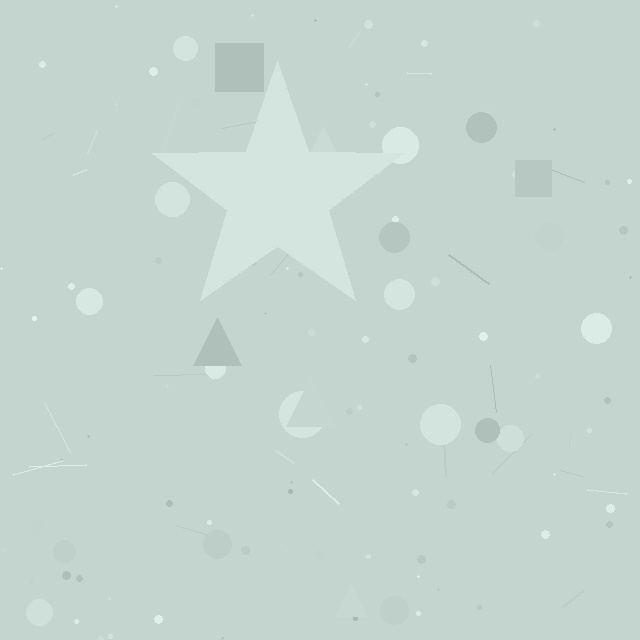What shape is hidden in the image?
A star is hidden in the image.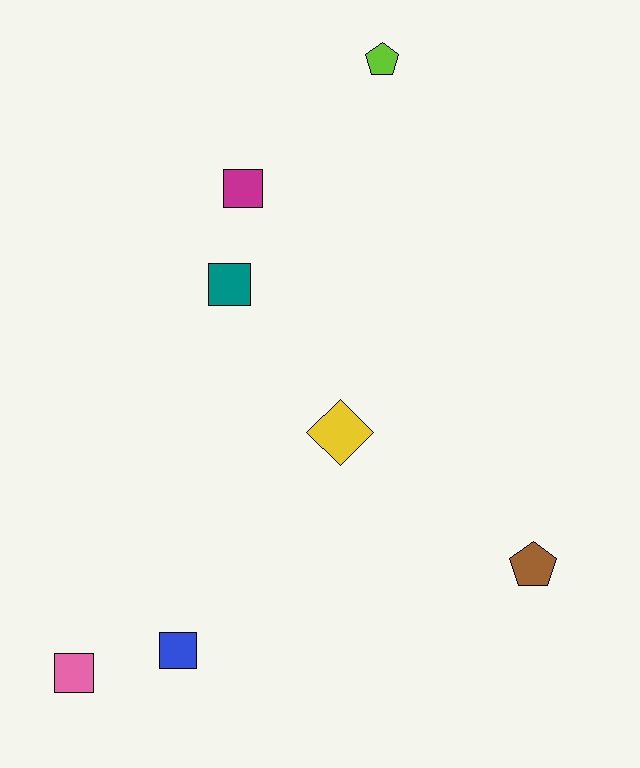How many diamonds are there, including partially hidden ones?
There is 1 diamond.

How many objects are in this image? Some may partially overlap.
There are 7 objects.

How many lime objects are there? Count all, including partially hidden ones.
There is 1 lime object.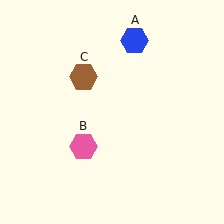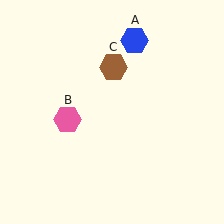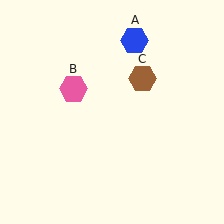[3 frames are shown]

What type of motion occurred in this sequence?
The pink hexagon (object B), brown hexagon (object C) rotated clockwise around the center of the scene.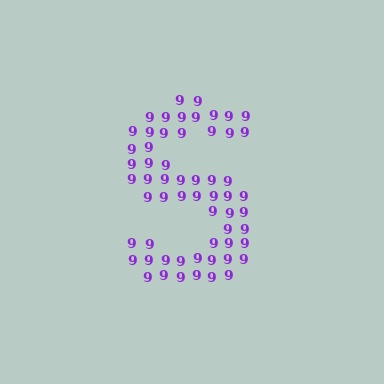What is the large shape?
The large shape is the letter S.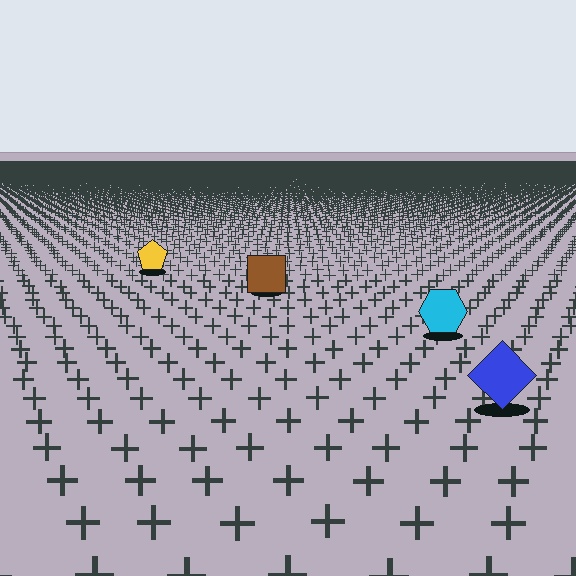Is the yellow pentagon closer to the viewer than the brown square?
No. The brown square is closer — you can tell from the texture gradient: the ground texture is coarser near it.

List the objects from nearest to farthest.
From nearest to farthest: the blue diamond, the cyan hexagon, the brown square, the yellow pentagon.